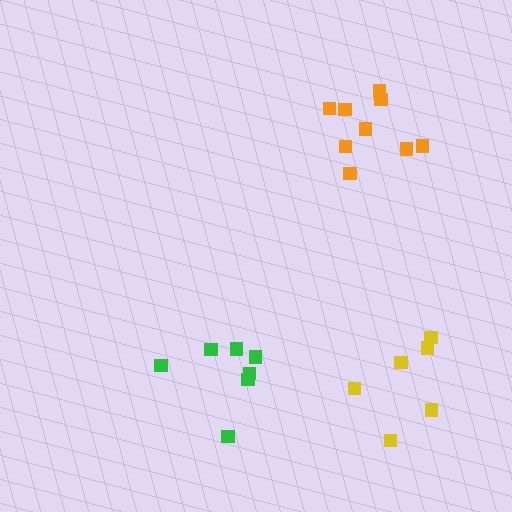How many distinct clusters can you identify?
There are 3 distinct clusters.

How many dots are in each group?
Group 1: 6 dots, Group 2: 7 dots, Group 3: 10 dots (23 total).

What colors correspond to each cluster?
The clusters are colored: yellow, green, orange.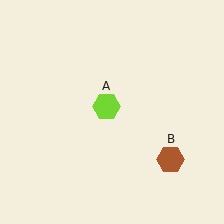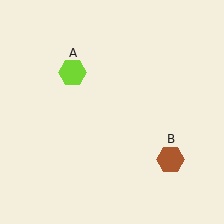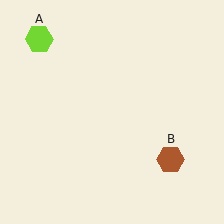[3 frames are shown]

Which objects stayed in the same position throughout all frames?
Brown hexagon (object B) remained stationary.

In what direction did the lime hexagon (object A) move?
The lime hexagon (object A) moved up and to the left.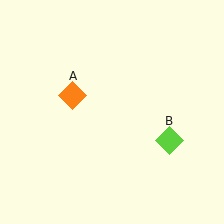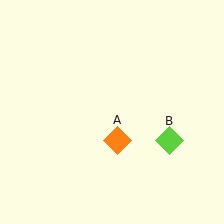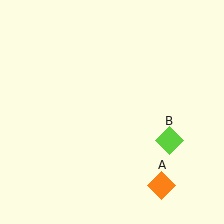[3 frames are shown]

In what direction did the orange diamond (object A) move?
The orange diamond (object A) moved down and to the right.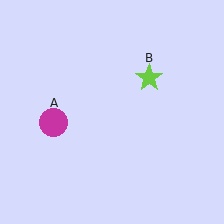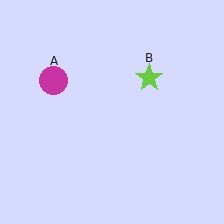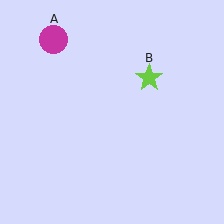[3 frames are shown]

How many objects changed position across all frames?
1 object changed position: magenta circle (object A).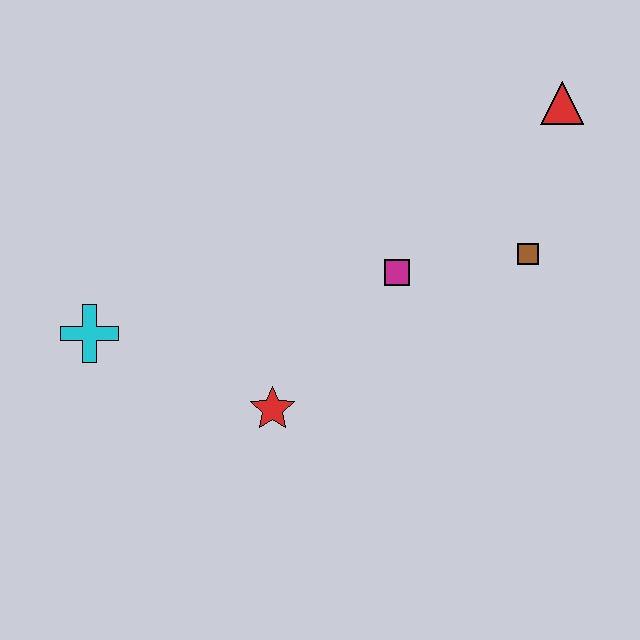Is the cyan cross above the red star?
Yes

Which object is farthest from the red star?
The red triangle is farthest from the red star.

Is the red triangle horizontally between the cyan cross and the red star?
No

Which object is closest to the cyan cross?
The red star is closest to the cyan cross.